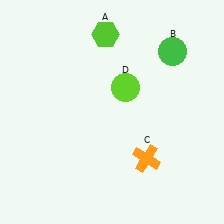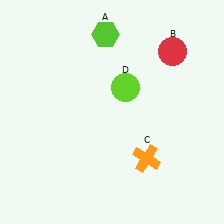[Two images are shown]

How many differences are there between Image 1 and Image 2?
There is 1 difference between the two images.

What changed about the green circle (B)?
In Image 1, B is green. In Image 2, it changed to red.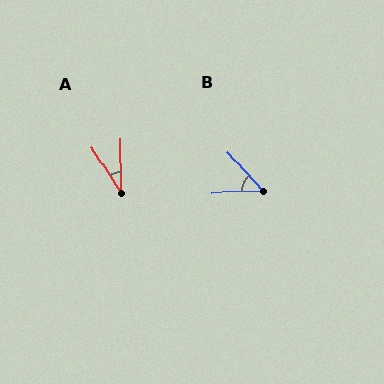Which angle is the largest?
B, at approximately 50 degrees.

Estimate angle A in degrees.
Approximately 32 degrees.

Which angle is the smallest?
A, at approximately 32 degrees.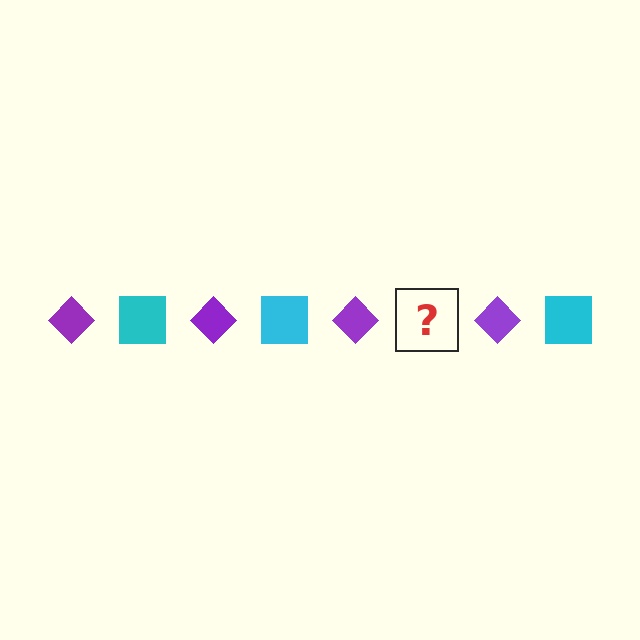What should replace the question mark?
The question mark should be replaced with a cyan square.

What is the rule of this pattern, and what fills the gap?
The rule is that the pattern alternates between purple diamond and cyan square. The gap should be filled with a cyan square.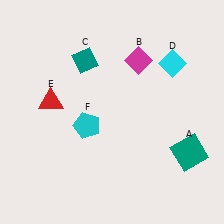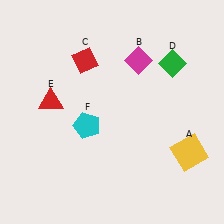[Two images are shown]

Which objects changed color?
A changed from teal to yellow. C changed from teal to red. D changed from cyan to green.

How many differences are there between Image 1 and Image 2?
There are 3 differences between the two images.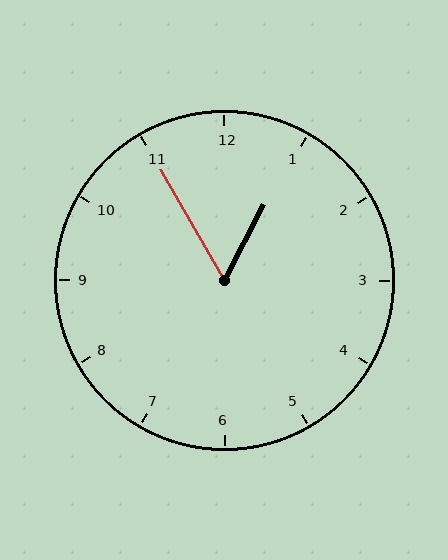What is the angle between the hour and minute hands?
Approximately 58 degrees.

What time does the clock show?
12:55.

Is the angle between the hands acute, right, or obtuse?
It is acute.